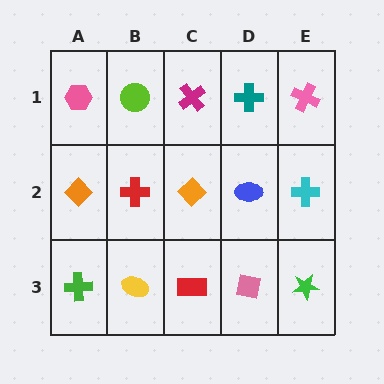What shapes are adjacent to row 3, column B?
A red cross (row 2, column B), a green cross (row 3, column A), a red rectangle (row 3, column C).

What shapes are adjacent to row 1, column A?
An orange diamond (row 2, column A), a lime circle (row 1, column B).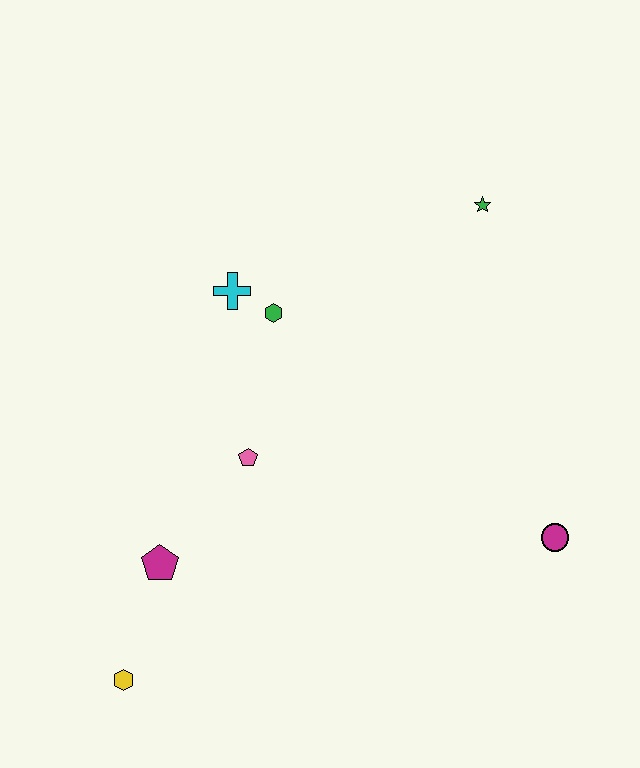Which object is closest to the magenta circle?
The pink pentagon is closest to the magenta circle.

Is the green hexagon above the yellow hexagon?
Yes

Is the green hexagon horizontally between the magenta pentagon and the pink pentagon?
No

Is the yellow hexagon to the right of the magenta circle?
No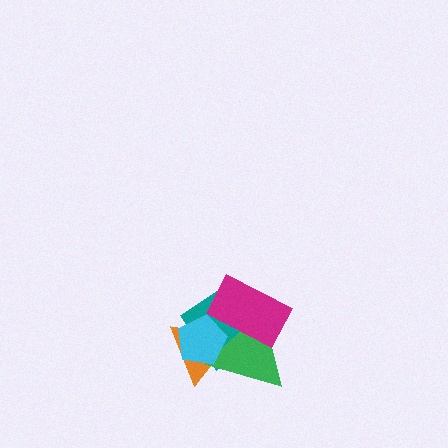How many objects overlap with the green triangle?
4 objects overlap with the green triangle.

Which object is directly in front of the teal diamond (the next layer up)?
The green triangle is directly in front of the teal diamond.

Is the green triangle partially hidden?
Yes, it is partially covered by another shape.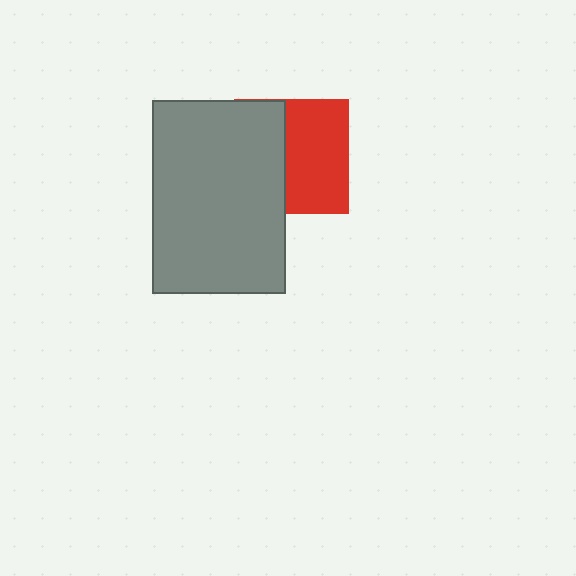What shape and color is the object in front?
The object in front is a gray rectangle.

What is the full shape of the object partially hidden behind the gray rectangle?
The partially hidden object is a red square.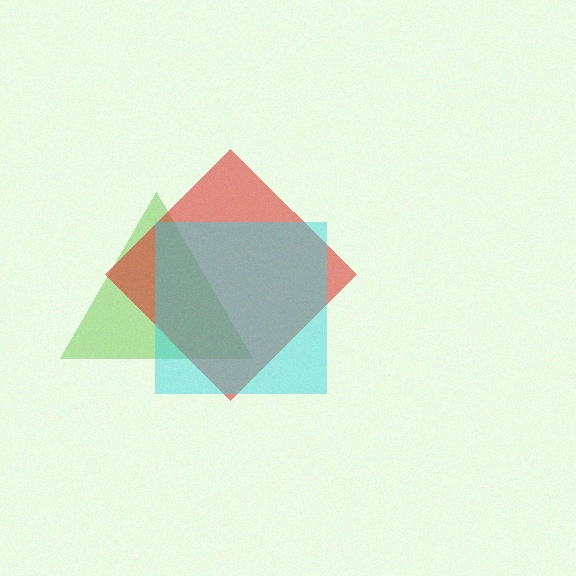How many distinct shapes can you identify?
There are 3 distinct shapes: a lime triangle, a red diamond, a cyan square.